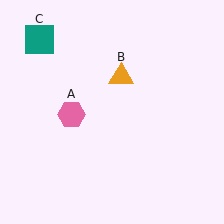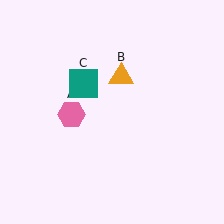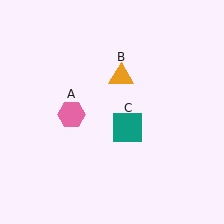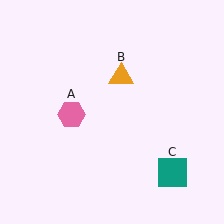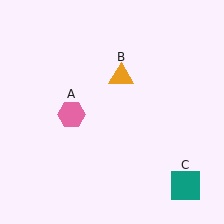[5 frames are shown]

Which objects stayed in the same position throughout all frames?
Pink hexagon (object A) and orange triangle (object B) remained stationary.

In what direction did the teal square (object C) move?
The teal square (object C) moved down and to the right.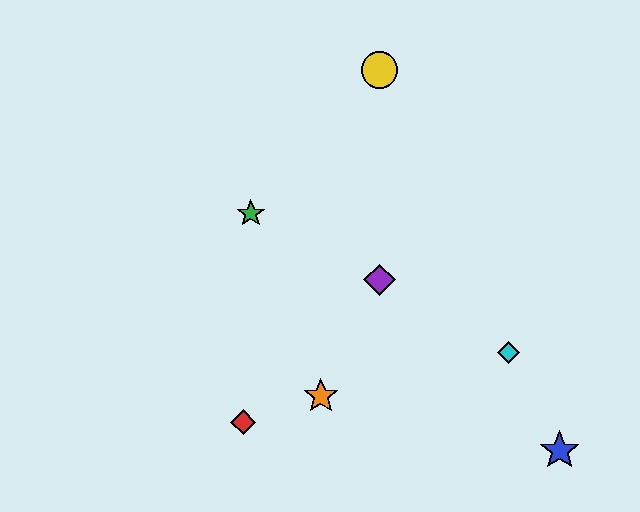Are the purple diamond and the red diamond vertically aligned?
No, the purple diamond is at x≈379 and the red diamond is at x≈243.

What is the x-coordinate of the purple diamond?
The purple diamond is at x≈379.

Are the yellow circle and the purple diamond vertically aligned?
Yes, both are at x≈379.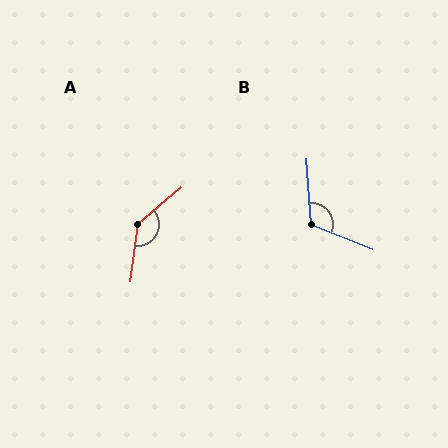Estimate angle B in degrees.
Approximately 116 degrees.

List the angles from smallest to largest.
B (116°), A (137°).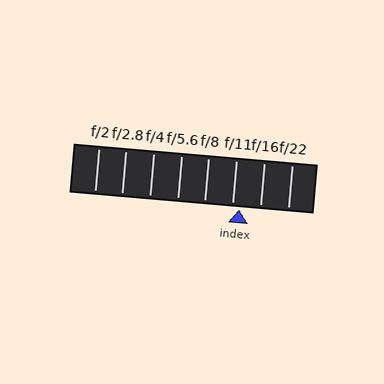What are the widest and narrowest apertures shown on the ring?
The widest aperture shown is f/2 and the narrowest is f/22.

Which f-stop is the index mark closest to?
The index mark is closest to f/11.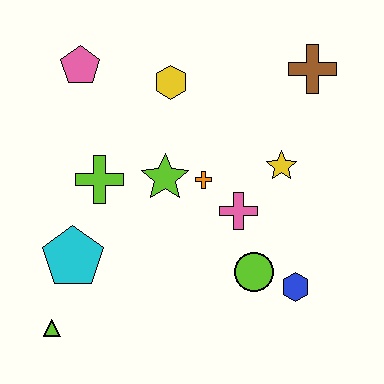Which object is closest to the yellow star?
The pink cross is closest to the yellow star.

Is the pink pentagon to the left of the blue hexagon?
Yes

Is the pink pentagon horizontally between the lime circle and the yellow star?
No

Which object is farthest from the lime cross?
The brown cross is farthest from the lime cross.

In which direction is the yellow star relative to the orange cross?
The yellow star is to the right of the orange cross.